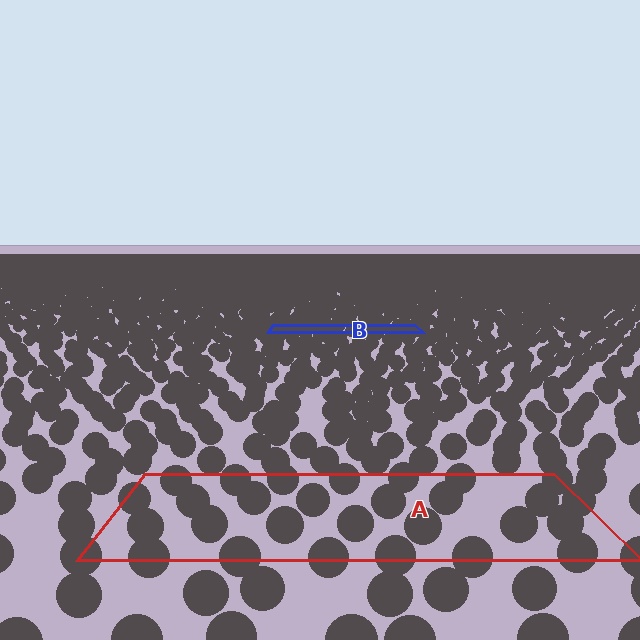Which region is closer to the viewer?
Region A is closer. The texture elements there are larger and more spread out.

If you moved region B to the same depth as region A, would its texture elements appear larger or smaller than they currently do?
They would appear larger. At a closer depth, the same texture elements are projected at a bigger on-screen size.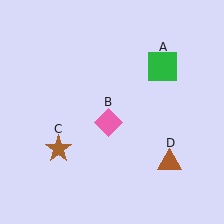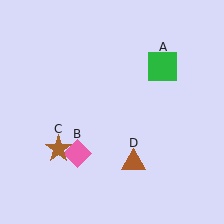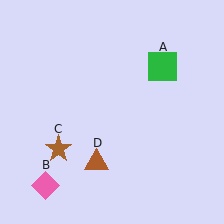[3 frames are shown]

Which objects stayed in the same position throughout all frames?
Green square (object A) and brown star (object C) remained stationary.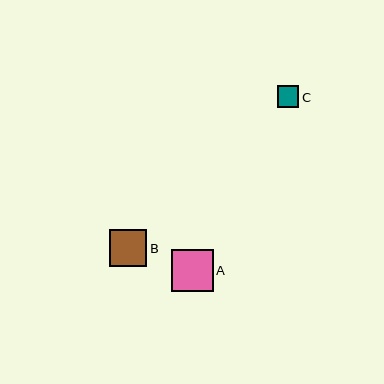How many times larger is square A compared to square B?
Square A is approximately 1.1 times the size of square B.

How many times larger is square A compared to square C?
Square A is approximately 1.9 times the size of square C.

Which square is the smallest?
Square C is the smallest with a size of approximately 22 pixels.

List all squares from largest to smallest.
From largest to smallest: A, B, C.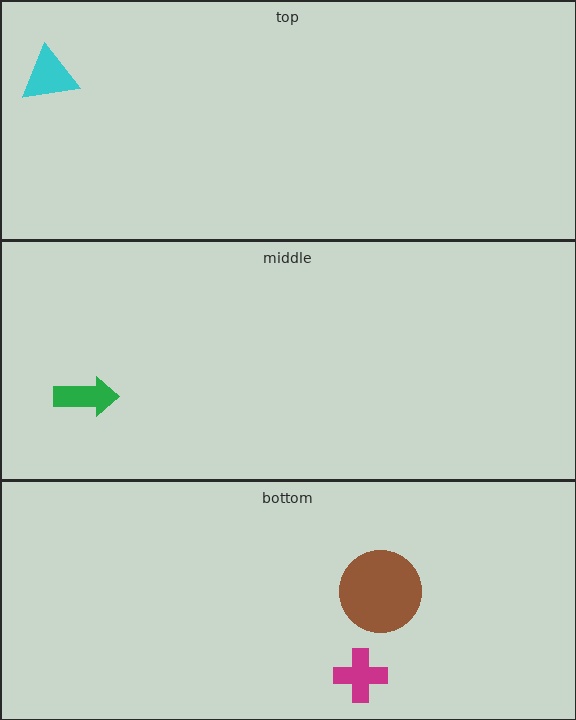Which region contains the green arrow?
The middle region.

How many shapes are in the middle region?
1.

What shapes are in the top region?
The cyan triangle.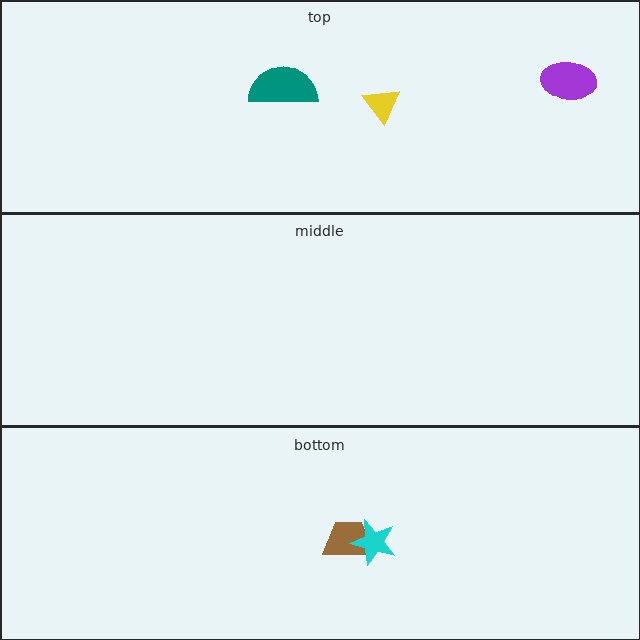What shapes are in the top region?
The purple ellipse, the yellow triangle, the teal semicircle.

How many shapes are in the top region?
3.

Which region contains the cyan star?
The bottom region.